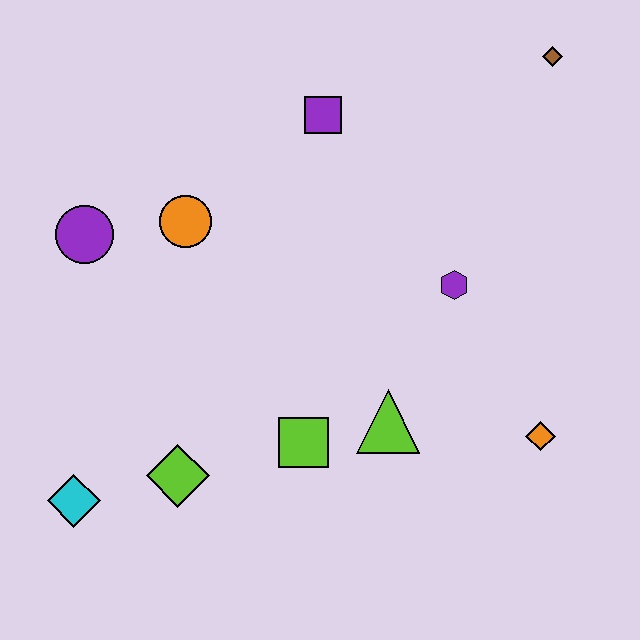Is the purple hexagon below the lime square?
No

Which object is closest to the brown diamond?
The purple square is closest to the brown diamond.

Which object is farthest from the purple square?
The cyan diamond is farthest from the purple square.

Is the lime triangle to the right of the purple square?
Yes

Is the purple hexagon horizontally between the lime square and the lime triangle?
No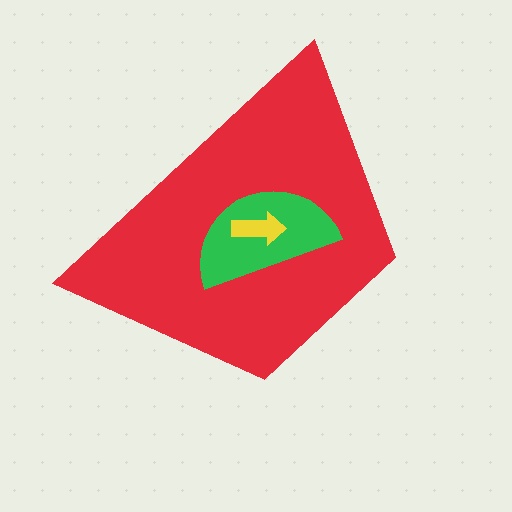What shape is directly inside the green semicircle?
The yellow arrow.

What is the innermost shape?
The yellow arrow.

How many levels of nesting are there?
3.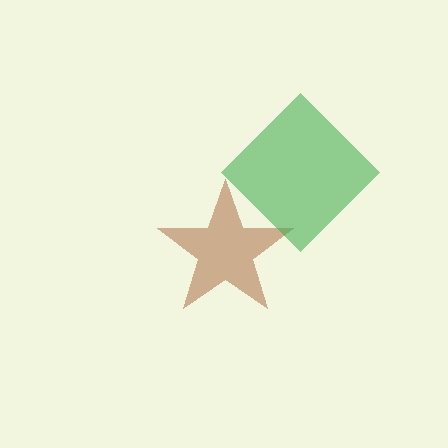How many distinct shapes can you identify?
There are 2 distinct shapes: a brown star, a green diamond.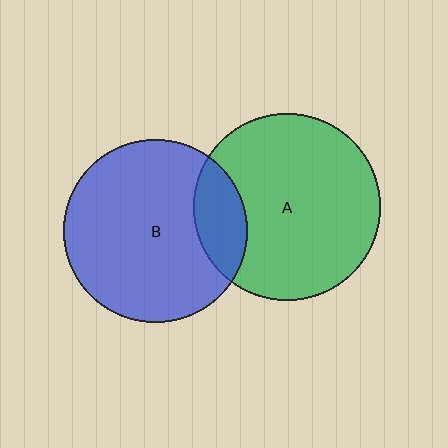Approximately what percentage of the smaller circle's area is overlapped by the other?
Approximately 15%.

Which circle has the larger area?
Circle A (green).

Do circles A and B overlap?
Yes.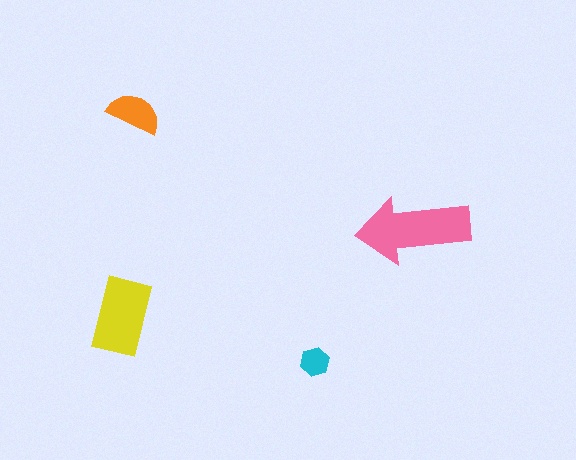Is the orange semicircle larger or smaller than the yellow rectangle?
Smaller.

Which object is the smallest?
The cyan hexagon.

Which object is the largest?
The pink arrow.